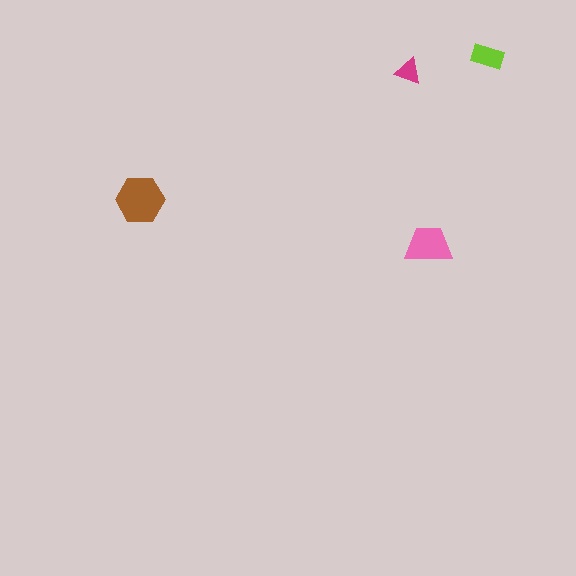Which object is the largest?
The brown hexagon.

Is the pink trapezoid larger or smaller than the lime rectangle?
Larger.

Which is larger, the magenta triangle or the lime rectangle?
The lime rectangle.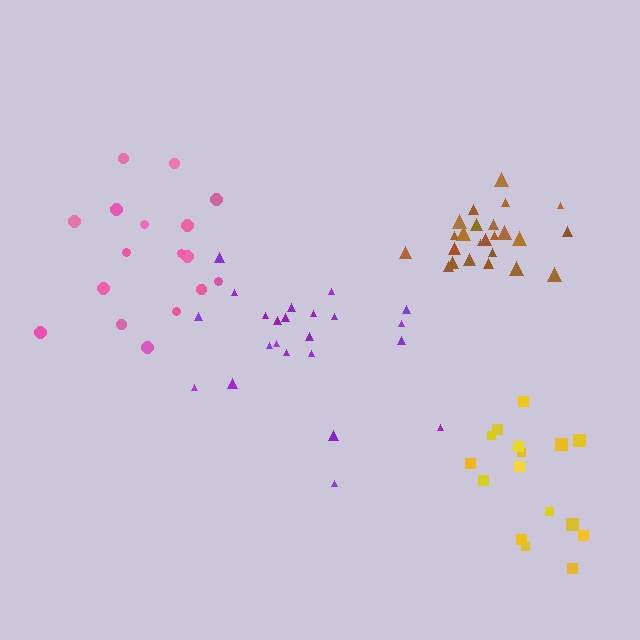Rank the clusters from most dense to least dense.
brown, yellow, purple, pink.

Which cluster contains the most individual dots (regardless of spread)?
Purple (24).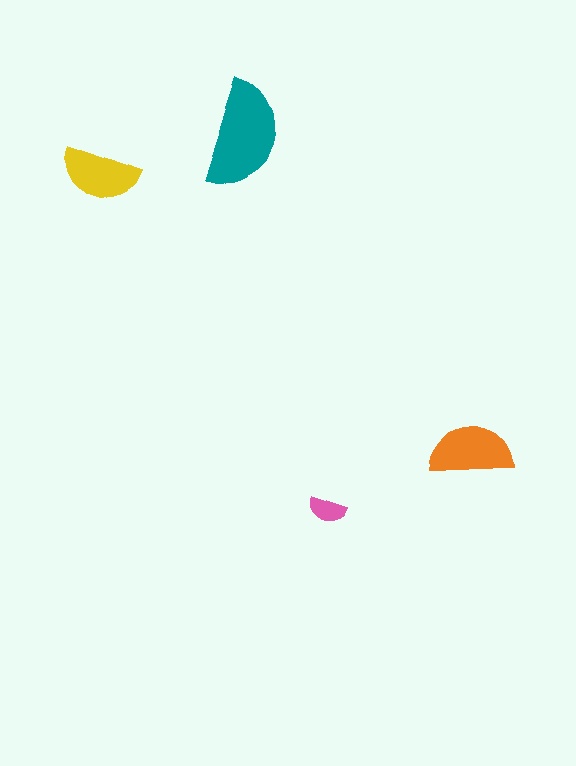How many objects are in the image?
There are 4 objects in the image.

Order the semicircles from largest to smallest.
the teal one, the orange one, the yellow one, the pink one.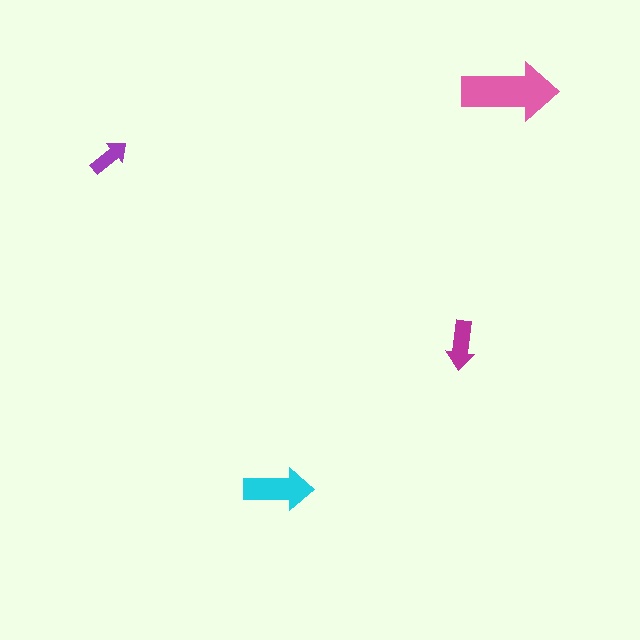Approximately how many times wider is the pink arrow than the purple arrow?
About 2.5 times wider.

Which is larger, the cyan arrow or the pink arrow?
The pink one.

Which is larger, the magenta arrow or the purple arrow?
The magenta one.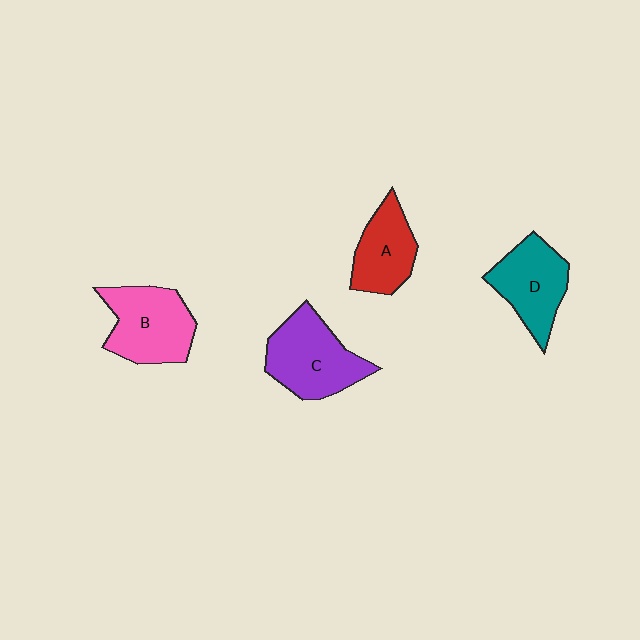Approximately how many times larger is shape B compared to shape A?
Approximately 1.3 times.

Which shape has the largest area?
Shape C (purple).